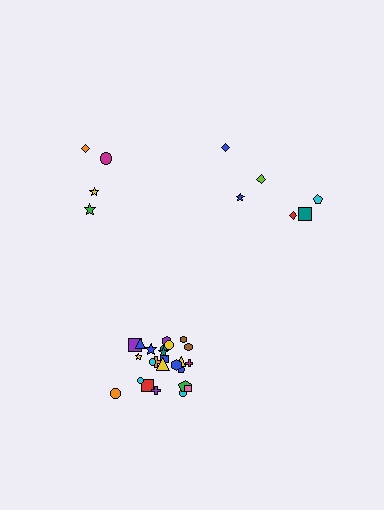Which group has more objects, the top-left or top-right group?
The top-right group.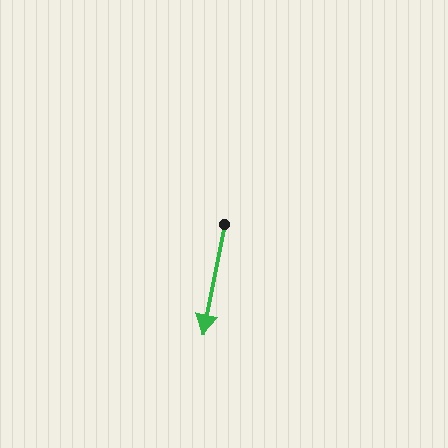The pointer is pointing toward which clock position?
Roughly 6 o'clock.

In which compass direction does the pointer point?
South.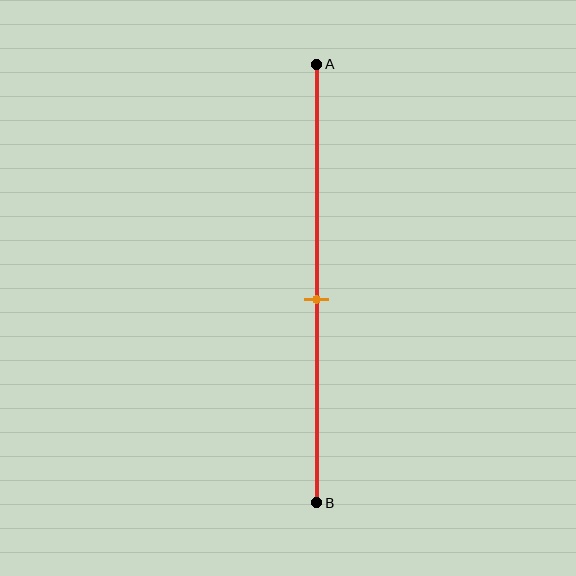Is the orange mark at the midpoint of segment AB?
No, the mark is at about 55% from A, not at the 50% midpoint.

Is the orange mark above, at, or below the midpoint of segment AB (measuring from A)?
The orange mark is below the midpoint of segment AB.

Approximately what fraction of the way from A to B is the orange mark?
The orange mark is approximately 55% of the way from A to B.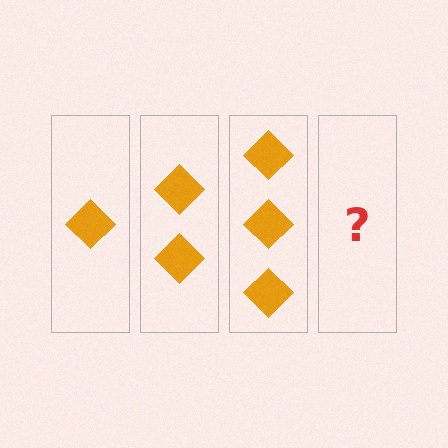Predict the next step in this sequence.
The next step is 4 diamonds.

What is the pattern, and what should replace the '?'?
The pattern is that each step adds one more diamond. The '?' should be 4 diamonds.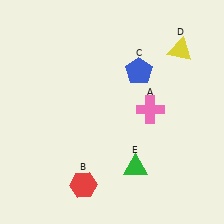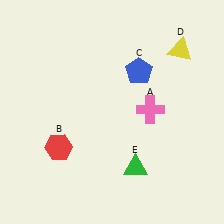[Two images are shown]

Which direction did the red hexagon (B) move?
The red hexagon (B) moved up.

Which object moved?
The red hexagon (B) moved up.